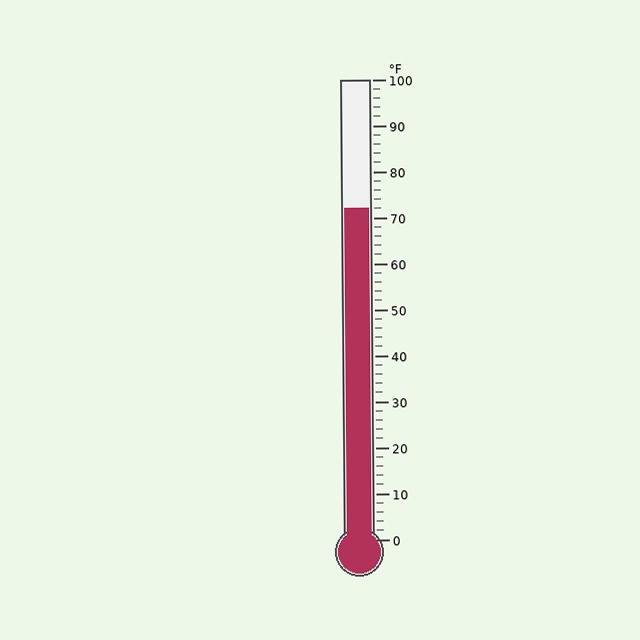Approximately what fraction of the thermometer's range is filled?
The thermometer is filled to approximately 70% of its range.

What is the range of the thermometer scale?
The thermometer scale ranges from 0°F to 100°F.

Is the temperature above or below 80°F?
The temperature is below 80°F.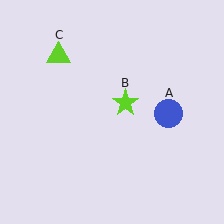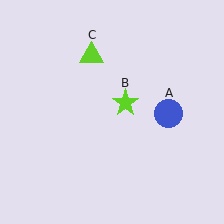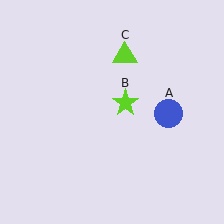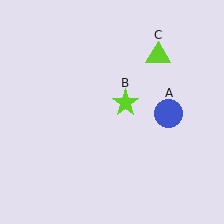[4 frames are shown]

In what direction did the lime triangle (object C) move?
The lime triangle (object C) moved right.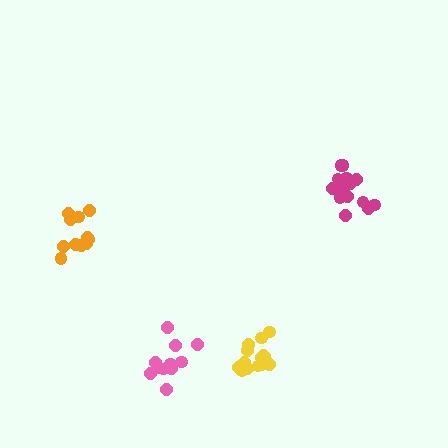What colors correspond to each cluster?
The clusters are colored: magenta, yellow, orange, pink.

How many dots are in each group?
Group 1: 16 dots, Group 2: 14 dots, Group 3: 11 dots, Group 4: 11 dots (52 total).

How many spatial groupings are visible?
There are 4 spatial groupings.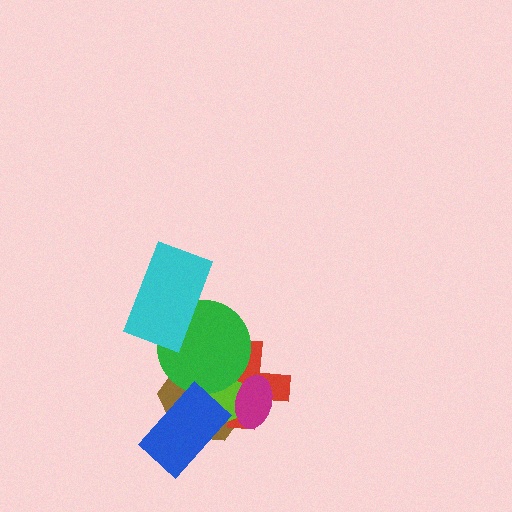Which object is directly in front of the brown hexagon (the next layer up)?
The red cross is directly in front of the brown hexagon.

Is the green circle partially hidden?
Yes, it is partially covered by another shape.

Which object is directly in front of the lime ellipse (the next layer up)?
The magenta ellipse is directly in front of the lime ellipse.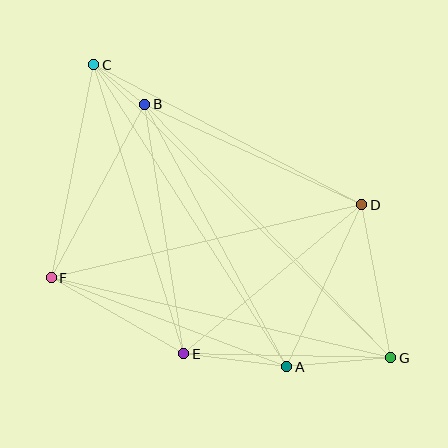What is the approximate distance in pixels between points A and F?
The distance between A and F is approximately 252 pixels.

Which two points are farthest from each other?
Points C and G are farthest from each other.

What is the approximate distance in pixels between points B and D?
The distance between B and D is approximately 239 pixels.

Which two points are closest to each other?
Points B and C are closest to each other.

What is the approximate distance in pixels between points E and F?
The distance between E and F is approximately 153 pixels.